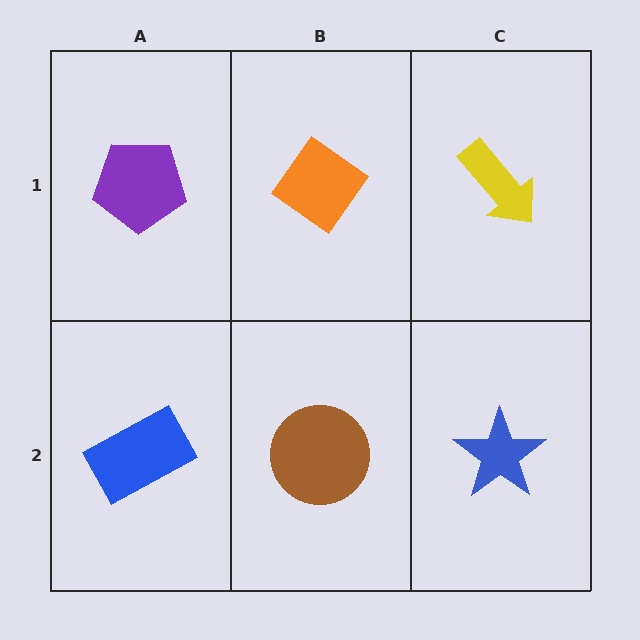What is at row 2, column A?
A blue rectangle.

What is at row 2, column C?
A blue star.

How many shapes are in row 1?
3 shapes.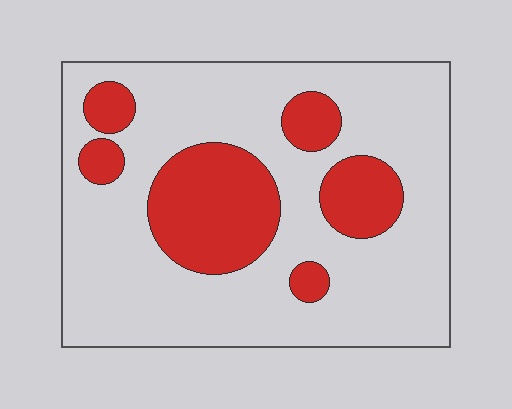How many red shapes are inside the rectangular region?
6.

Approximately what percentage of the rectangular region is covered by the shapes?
Approximately 25%.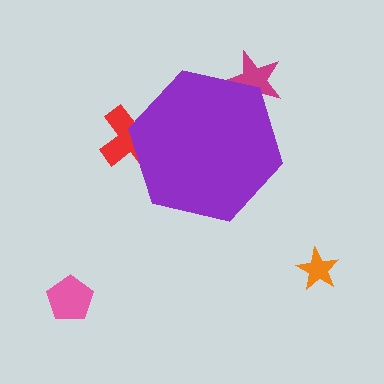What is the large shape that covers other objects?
A purple hexagon.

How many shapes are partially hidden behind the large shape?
2 shapes are partially hidden.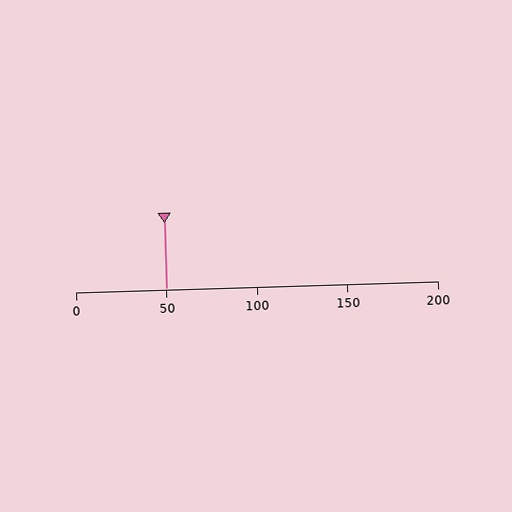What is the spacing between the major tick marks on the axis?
The major ticks are spaced 50 apart.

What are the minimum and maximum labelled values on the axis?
The axis runs from 0 to 200.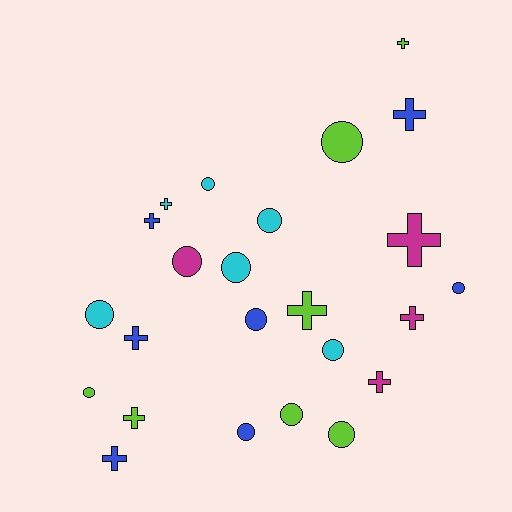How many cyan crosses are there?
There is 1 cyan cross.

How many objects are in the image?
There are 24 objects.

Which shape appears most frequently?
Circle, with 13 objects.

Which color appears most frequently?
Lime, with 7 objects.